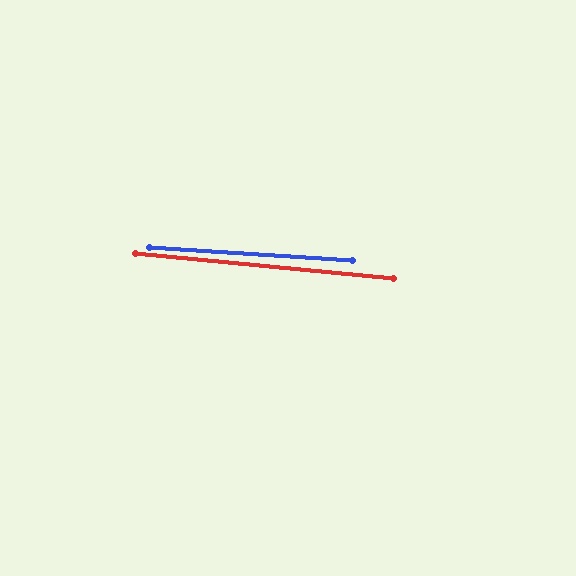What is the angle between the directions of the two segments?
Approximately 2 degrees.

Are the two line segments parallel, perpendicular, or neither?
Parallel — their directions differ by only 1.9°.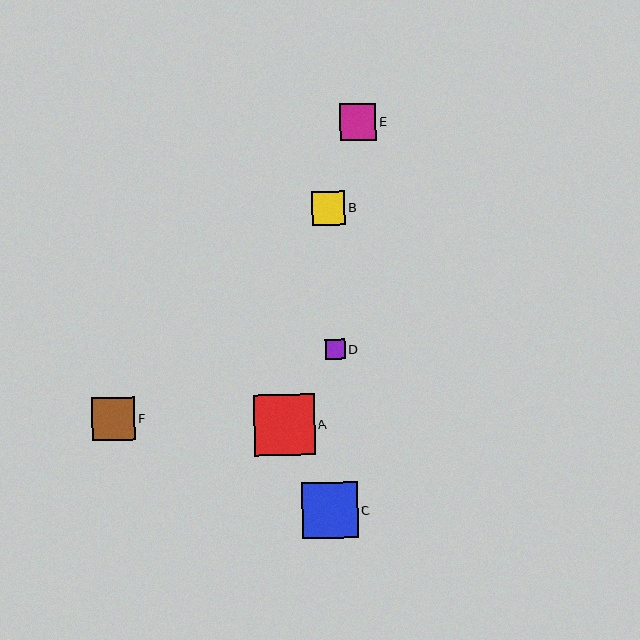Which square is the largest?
Square A is the largest with a size of approximately 61 pixels.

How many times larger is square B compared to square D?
Square B is approximately 1.7 times the size of square D.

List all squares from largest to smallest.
From largest to smallest: A, C, F, E, B, D.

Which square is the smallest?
Square D is the smallest with a size of approximately 20 pixels.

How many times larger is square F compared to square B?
Square F is approximately 1.3 times the size of square B.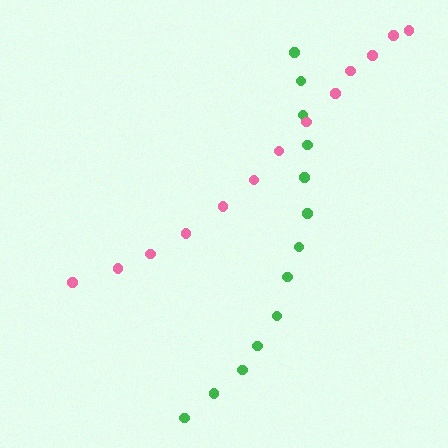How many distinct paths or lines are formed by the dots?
There are 2 distinct paths.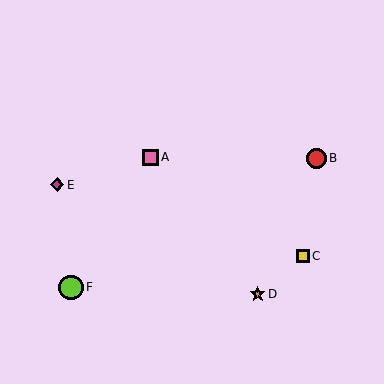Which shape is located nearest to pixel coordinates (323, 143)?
The red circle (labeled B) at (316, 158) is nearest to that location.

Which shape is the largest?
The lime circle (labeled F) is the largest.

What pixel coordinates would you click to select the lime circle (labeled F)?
Click at (71, 287) to select the lime circle F.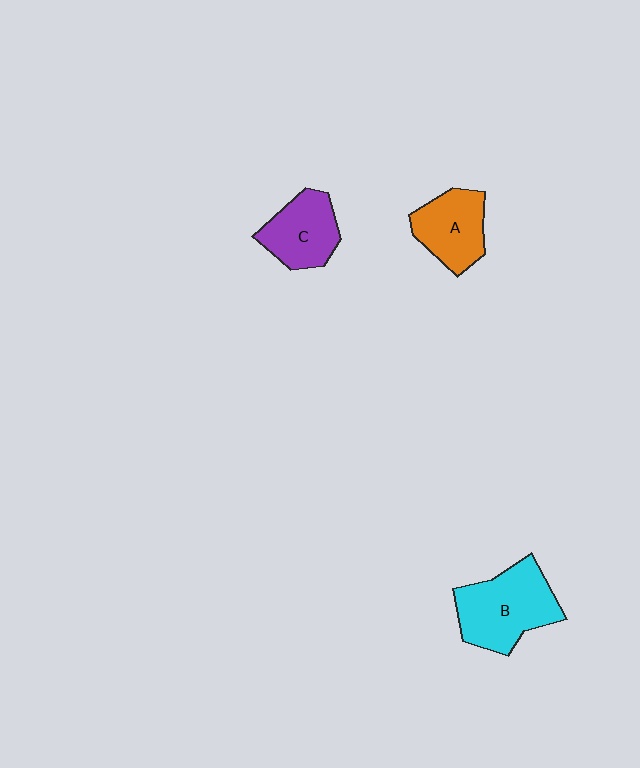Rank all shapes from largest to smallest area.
From largest to smallest: B (cyan), A (orange), C (purple).